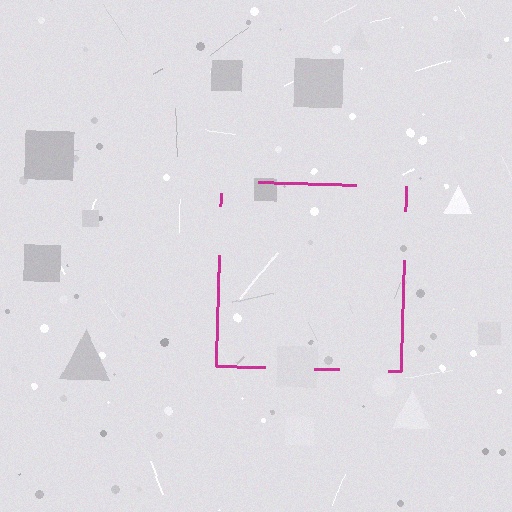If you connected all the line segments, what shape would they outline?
They would outline a square.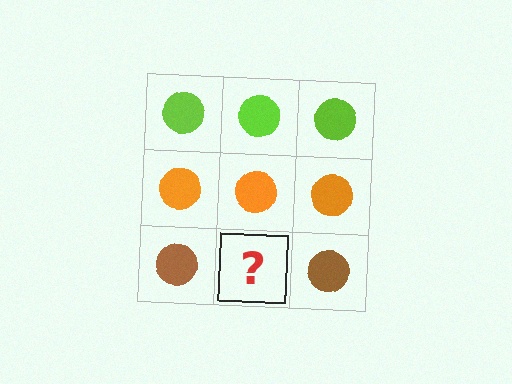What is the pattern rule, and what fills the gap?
The rule is that each row has a consistent color. The gap should be filled with a brown circle.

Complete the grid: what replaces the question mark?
The question mark should be replaced with a brown circle.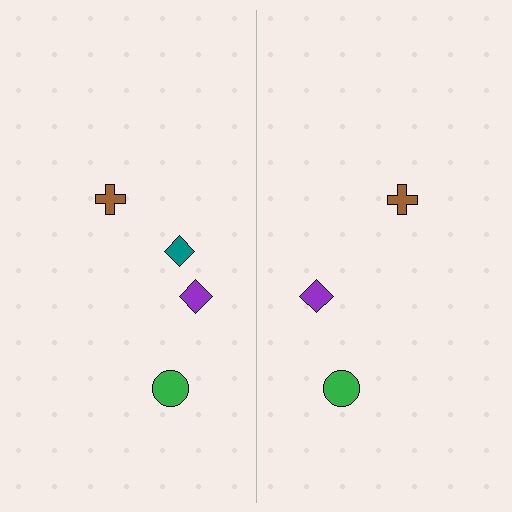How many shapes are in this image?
There are 7 shapes in this image.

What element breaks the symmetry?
A teal diamond is missing from the right side.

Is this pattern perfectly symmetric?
No, the pattern is not perfectly symmetric. A teal diamond is missing from the right side.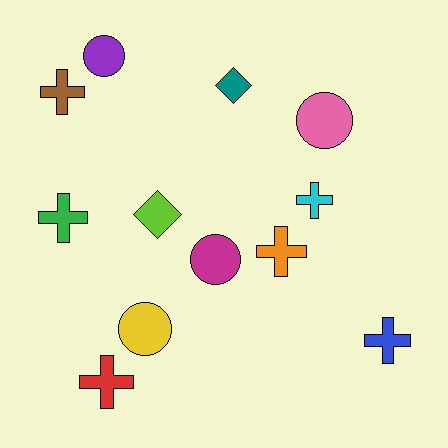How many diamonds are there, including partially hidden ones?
There are 2 diamonds.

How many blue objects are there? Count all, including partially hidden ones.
There is 1 blue object.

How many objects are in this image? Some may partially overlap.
There are 12 objects.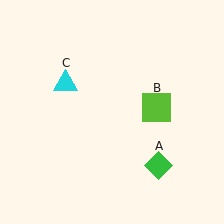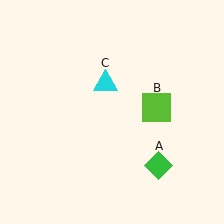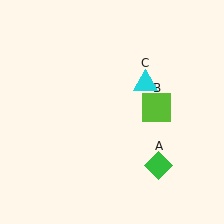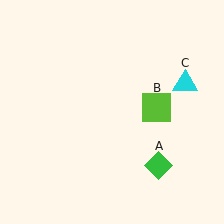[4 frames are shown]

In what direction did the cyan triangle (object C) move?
The cyan triangle (object C) moved right.